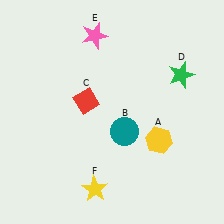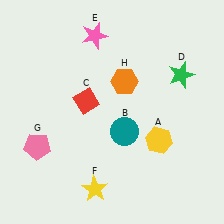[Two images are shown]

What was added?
A pink pentagon (G), an orange hexagon (H) were added in Image 2.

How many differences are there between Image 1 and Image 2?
There are 2 differences between the two images.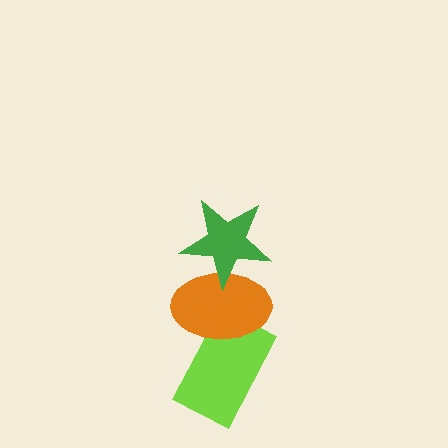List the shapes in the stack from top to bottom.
From top to bottom: the green star, the orange ellipse, the lime rectangle.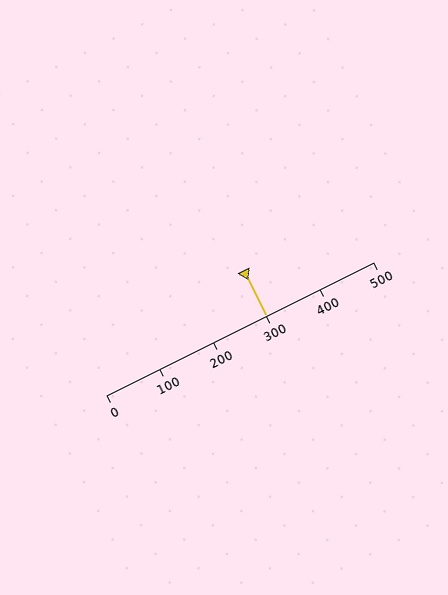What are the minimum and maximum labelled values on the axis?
The axis runs from 0 to 500.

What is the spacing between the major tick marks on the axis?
The major ticks are spaced 100 apart.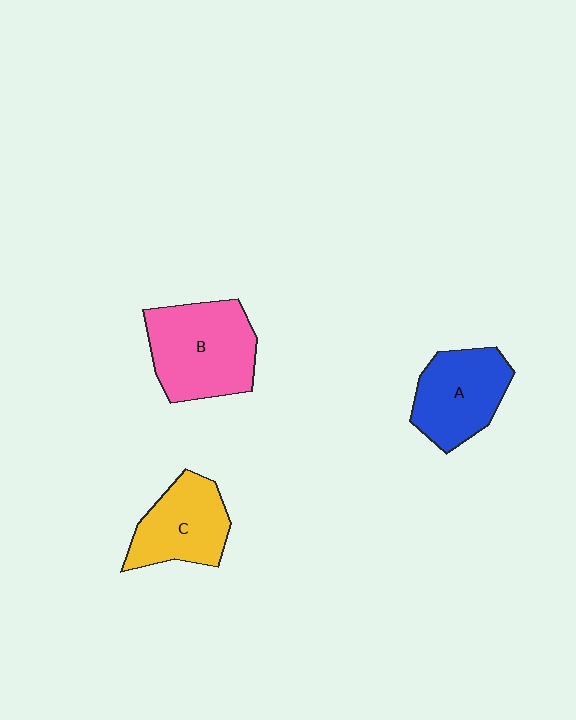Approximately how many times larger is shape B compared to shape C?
Approximately 1.3 times.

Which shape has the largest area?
Shape B (pink).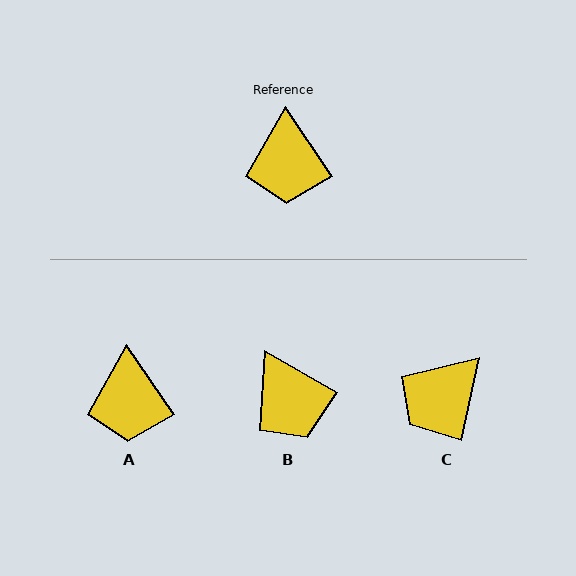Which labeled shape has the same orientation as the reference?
A.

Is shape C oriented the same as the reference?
No, it is off by about 47 degrees.